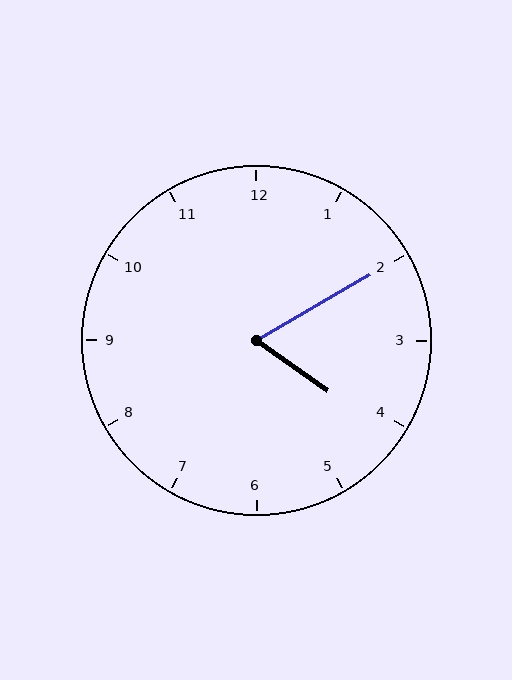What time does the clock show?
4:10.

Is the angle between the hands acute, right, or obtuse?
It is acute.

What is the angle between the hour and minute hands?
Approximately 65 degrees.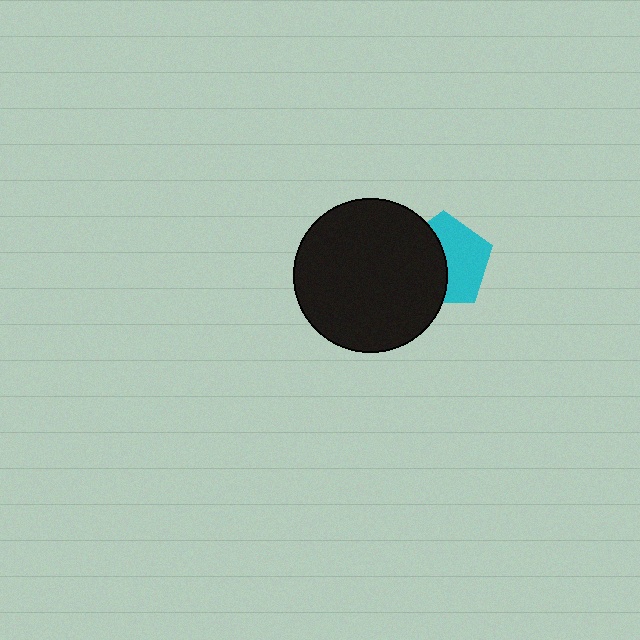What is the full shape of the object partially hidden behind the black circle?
The partially hidden object is a cyan pentagon.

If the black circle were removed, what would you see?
You would see the complete cyan pentagon.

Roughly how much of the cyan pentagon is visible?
About half of it is visible (roughly 53%).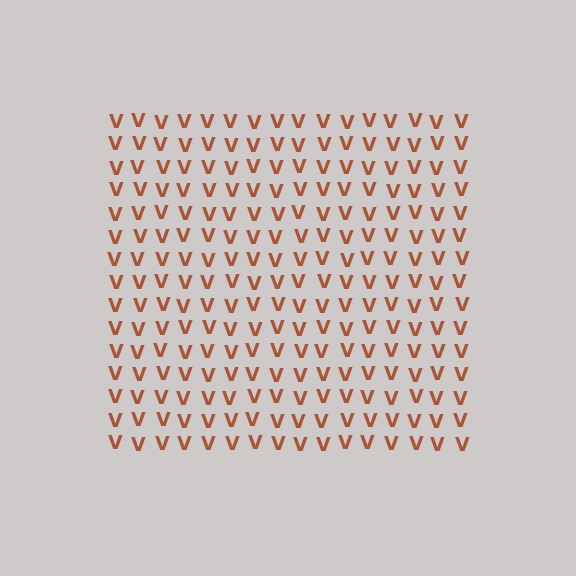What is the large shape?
The large shape is a square.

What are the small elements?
The small elements are letter V's.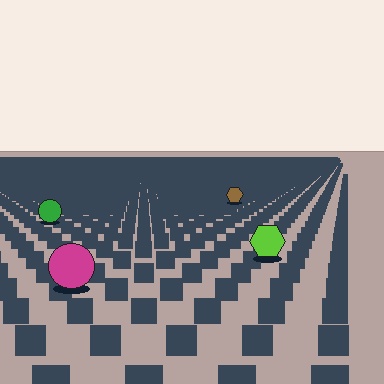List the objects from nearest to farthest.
From nearest to farthest: the magenta circle, the lime hexagon, the green circle, the brown hexagon.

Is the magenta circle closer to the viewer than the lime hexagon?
Yes. The magenta circle is closer — you can tell from the texture gradient: the ground texture is coarser near it.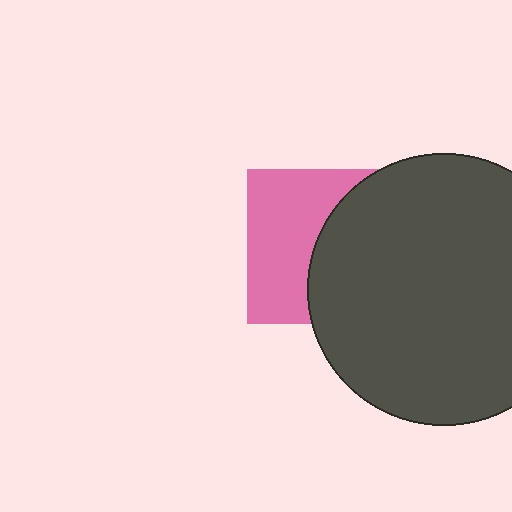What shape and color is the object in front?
The object in front is a dark gray circle.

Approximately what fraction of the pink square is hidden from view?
Roughly 51% of the pink square is hidden behind the dark gray circle.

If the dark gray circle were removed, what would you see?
You would see the complete pink square.